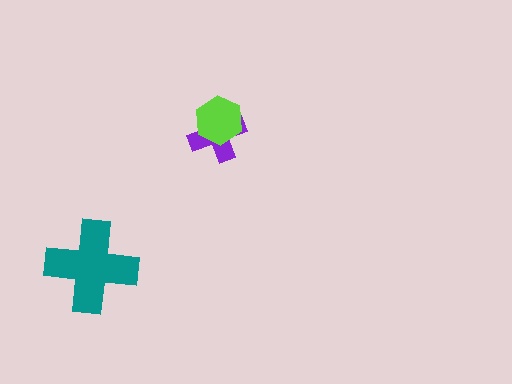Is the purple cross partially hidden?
Yes, it is partially covered by another shape.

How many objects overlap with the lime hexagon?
1 object overlaps with the lime hexagon.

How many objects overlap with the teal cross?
0 objects overlap with the teal cross.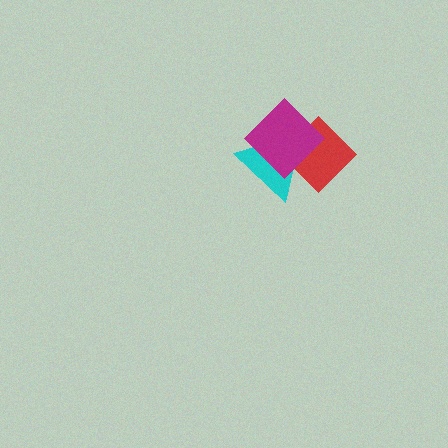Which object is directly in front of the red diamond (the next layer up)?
The cyan triangle is directly in front of the red diamond.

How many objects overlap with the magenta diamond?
2 objects overlap with the magenta diamond.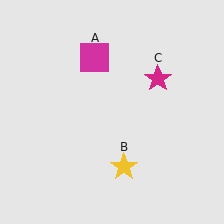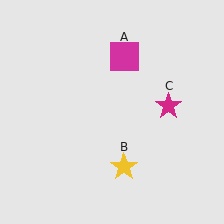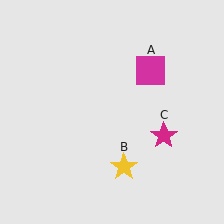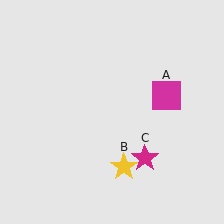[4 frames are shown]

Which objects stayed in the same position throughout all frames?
Yellow star (object B) remained stationary.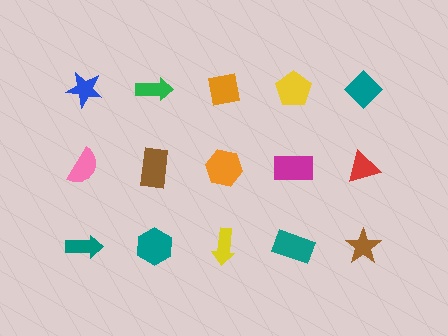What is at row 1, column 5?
A teal diamond.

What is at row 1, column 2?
A green arrow.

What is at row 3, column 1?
A teal arrow.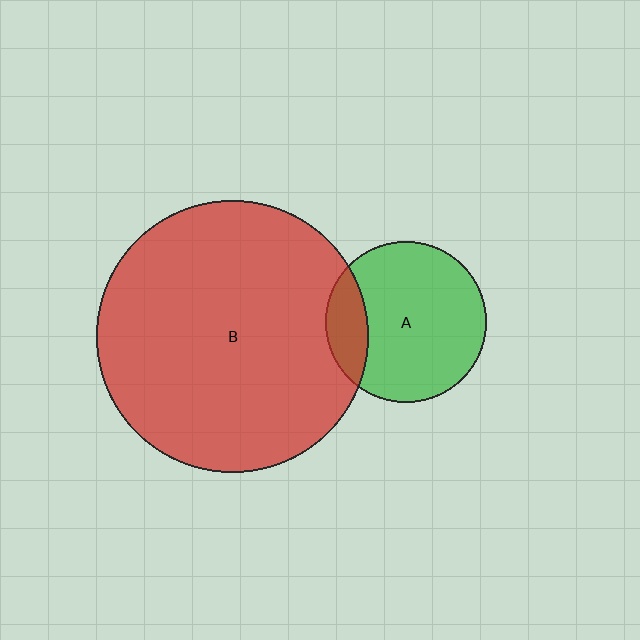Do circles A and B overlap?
Yes.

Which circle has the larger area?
Circle B (red).